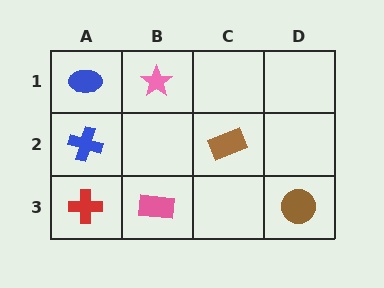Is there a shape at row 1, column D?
No, that cell is empty.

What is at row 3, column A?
A red cross.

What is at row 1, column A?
A blue ellipse.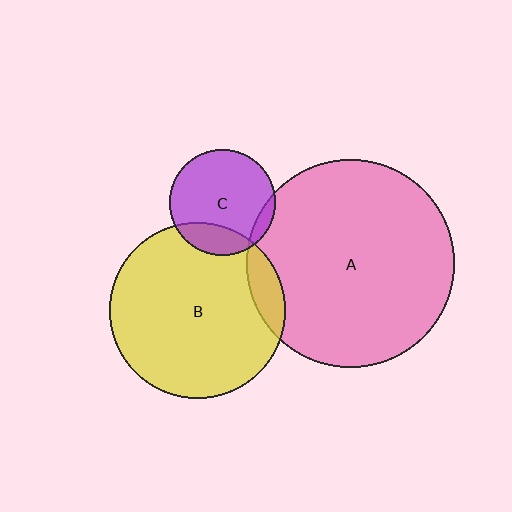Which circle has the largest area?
Circle A (pink).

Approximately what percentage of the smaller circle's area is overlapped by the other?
Approximately 20%.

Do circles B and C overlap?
Yes.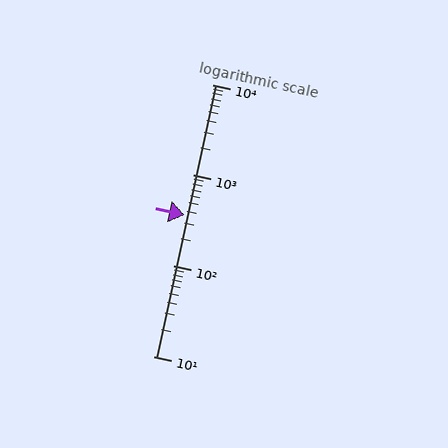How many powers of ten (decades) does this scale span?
The scale spans 3 decades, from 10 to 10000.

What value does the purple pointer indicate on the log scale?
The pointer indicates approximately 360.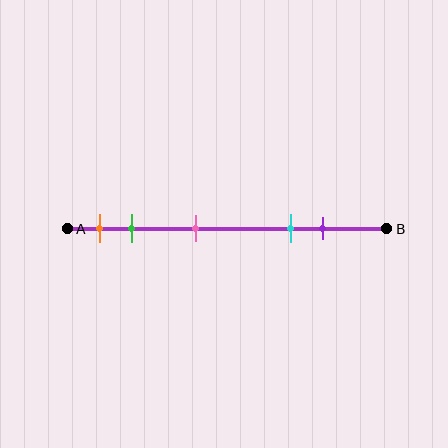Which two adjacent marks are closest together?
The orange and green marks are the closest adjacent pair.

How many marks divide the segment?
There are 5 marks dividing the segment.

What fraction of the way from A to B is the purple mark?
The purple mark is approximately 80% (0.8) of the way from A to B.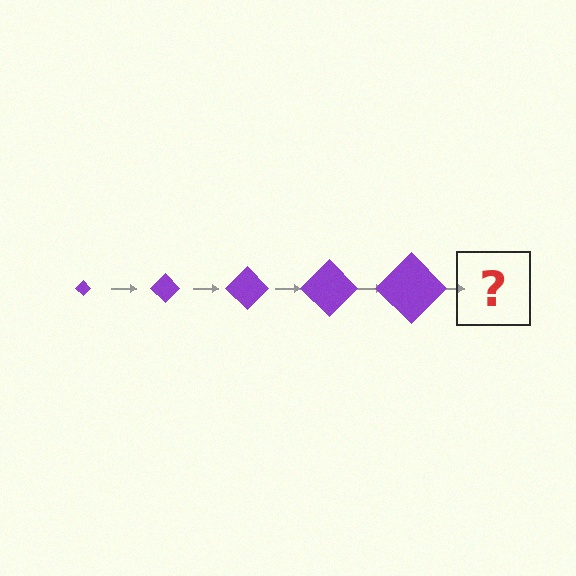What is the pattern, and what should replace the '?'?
The pattern is that the diamond gets progressively larger each step. The '?' should be a purple diamond, larger than the previous one.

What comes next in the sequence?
The next element should be a purple diamond, larger than the previous one.